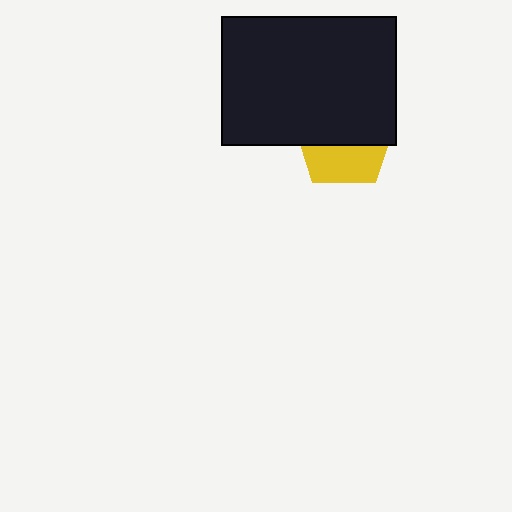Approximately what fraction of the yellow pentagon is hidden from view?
Roughly 59% of the yellow pentagon is hidden behind the black rectangle.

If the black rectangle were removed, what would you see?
You would see the complete yellow pentagon.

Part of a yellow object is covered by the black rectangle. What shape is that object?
It is a pentagon.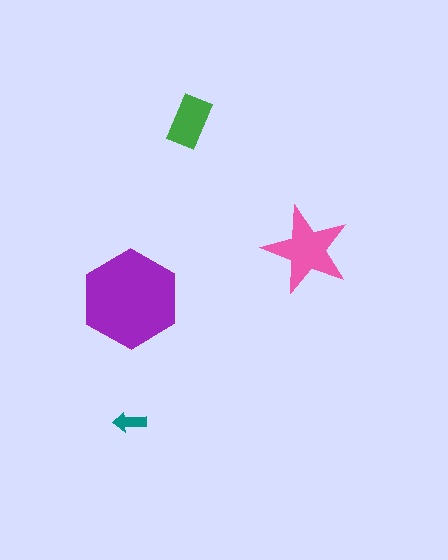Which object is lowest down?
The teal arrow is bottommost.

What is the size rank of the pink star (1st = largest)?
2nd.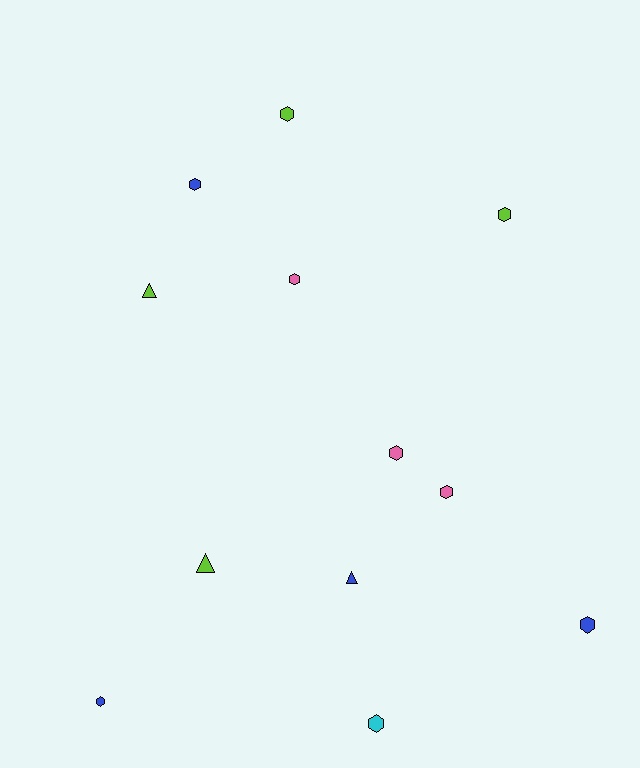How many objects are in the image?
There are 12 objects.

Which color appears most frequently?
Blue, with 4 objects.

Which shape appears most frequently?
Hexagon, with 9 objects.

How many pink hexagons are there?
There are 3 pink hexagons.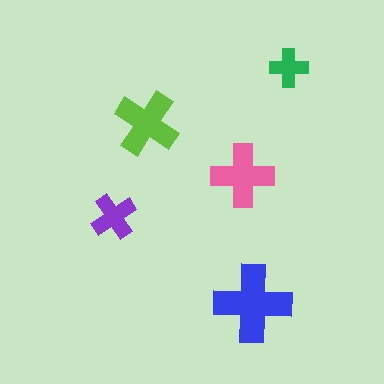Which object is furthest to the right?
The green cross is rightmost.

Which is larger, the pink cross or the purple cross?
The pink one.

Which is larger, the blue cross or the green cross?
The blue one.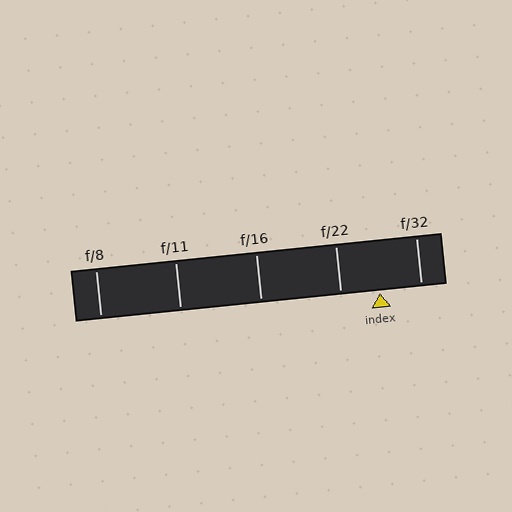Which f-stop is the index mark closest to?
The index mark is closest to f/22.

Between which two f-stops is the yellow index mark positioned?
The index mark is between f/22 and f/32.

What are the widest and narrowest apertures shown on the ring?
The widest aperture shown is f/8 and the narrowest is f/32.